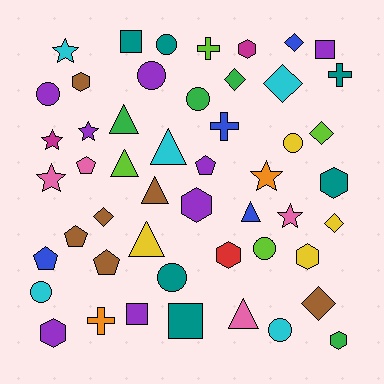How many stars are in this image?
There are 6 stars.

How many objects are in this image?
There are 50 objects.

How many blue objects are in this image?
There are 4 blue objects.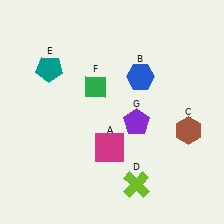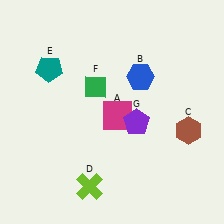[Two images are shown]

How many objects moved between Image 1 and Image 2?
2 objects moved between the two images.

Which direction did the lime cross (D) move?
The lime cross (D) moved left.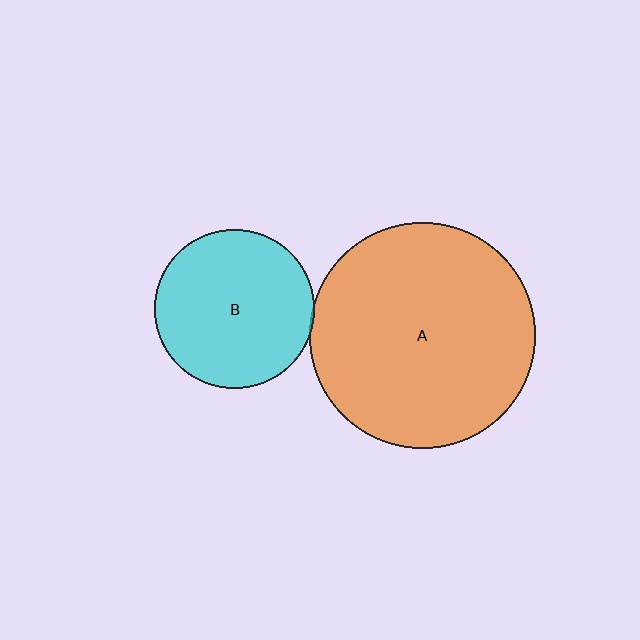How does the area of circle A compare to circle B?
Approximately 2.0 times.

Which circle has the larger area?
Circle A (orange).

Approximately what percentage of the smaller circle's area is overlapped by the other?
Approximately 5%.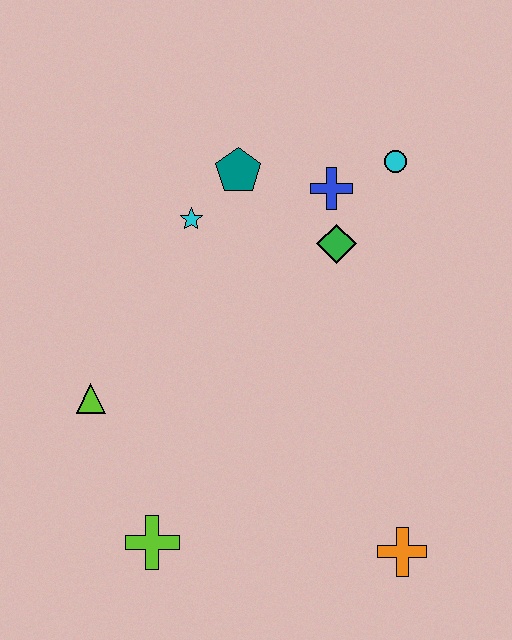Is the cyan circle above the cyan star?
Yes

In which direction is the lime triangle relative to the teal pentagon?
The lime triangle is below the teal pentagon.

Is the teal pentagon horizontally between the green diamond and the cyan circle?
No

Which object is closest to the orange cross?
The lime cross is closest to the orange cross.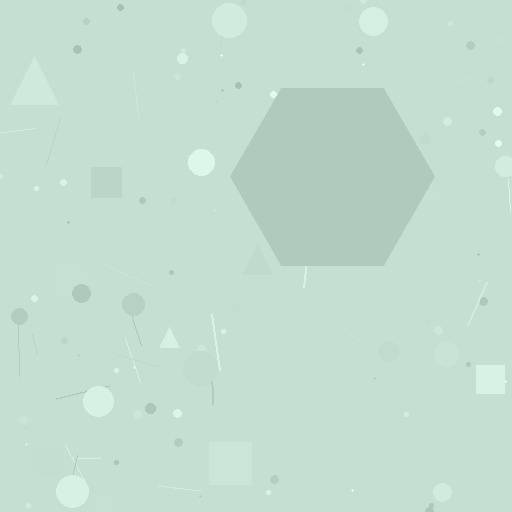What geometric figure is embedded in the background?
A hexagon is embedded in the background.